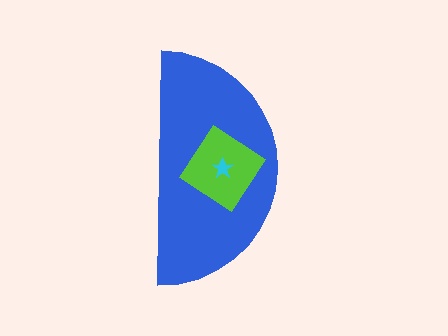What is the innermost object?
The cyan star.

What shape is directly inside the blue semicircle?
The lime diamond.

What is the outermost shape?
The blue semicircle.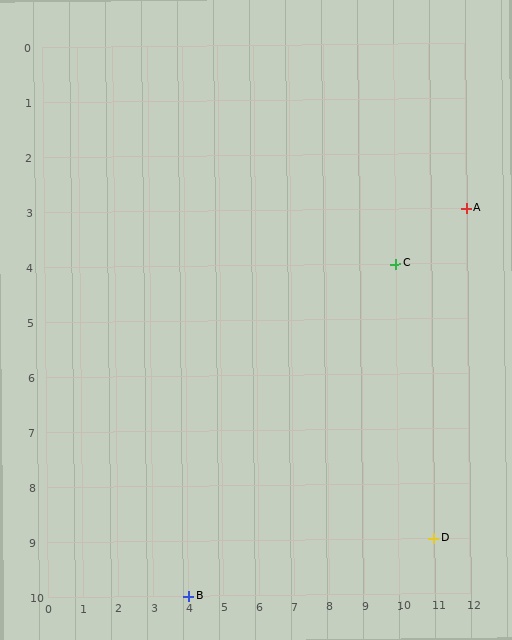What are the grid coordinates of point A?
Point A is at grid coordinates (12, 3).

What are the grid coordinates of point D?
Point D is at grid coordinates (11, 9).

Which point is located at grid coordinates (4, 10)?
Point B is at (4, 10).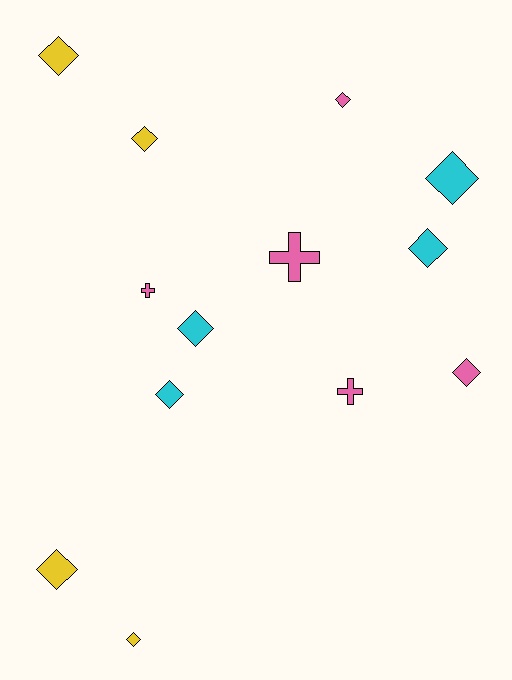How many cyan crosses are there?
There are no cyan crosses.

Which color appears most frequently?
Pink, with 5 objects.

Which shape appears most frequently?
Diamond, with 10 objects.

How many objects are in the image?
There are 13 objects.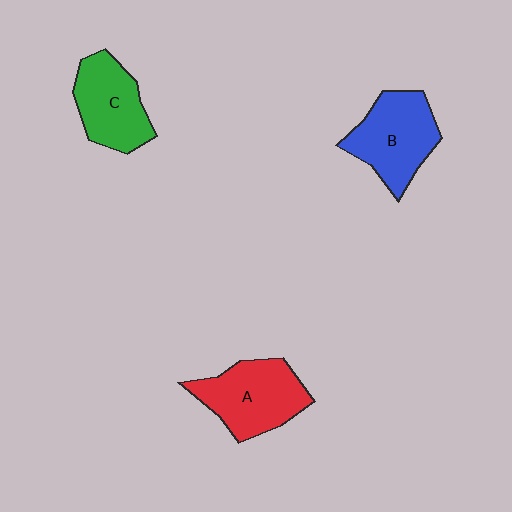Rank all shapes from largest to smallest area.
From largest to smallest: A (red), B (blue), C (green).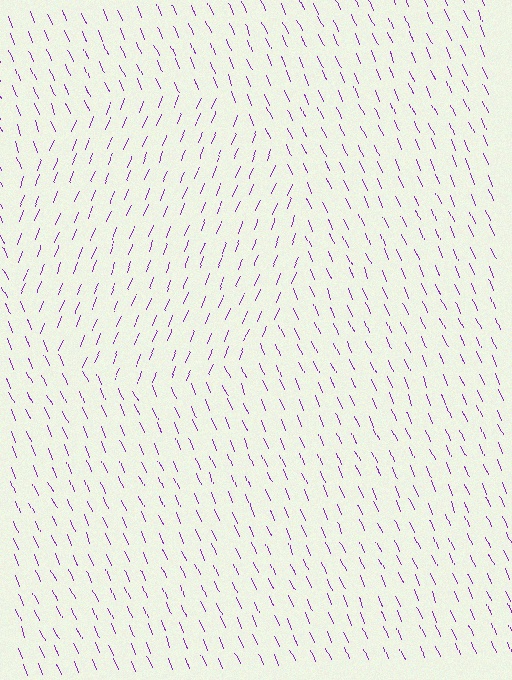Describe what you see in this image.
The image is filled with small purple line segments. A circle region in the image has lines oriented differently from the surrounding lines, creating a visible texture boundary.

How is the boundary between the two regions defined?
The boundary is defined purely by a change in line orientation (approximately 45 degrees difference). All lines are the same color and thickness.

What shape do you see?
I see a circle.